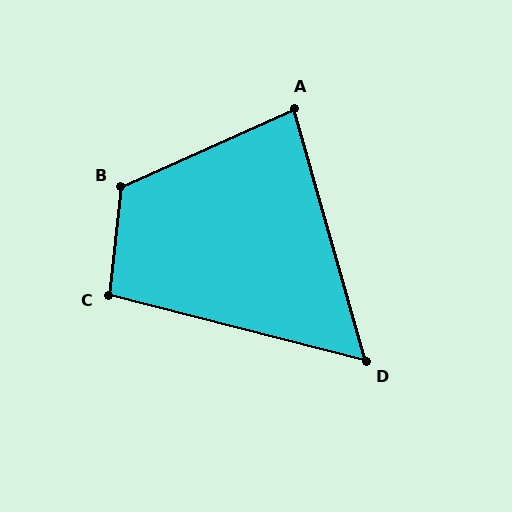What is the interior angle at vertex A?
Approximately 82 degrees (acute).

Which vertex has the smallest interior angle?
D, at approximately 60 degrees.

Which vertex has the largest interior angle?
B, at approximately 120 degrees.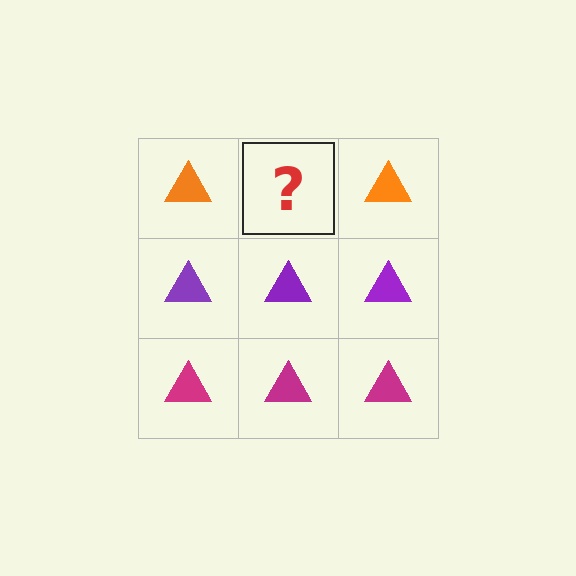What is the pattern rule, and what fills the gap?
The rule is that each row has a consistent color. The gap should be filled with an orange triangle.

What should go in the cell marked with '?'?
The missing cell should contain an orange triangle.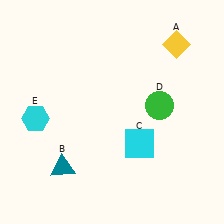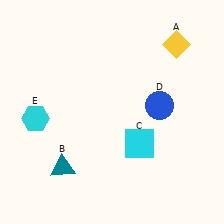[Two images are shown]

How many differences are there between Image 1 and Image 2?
There is 1 difference between the two images.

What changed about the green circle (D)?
In Image 1, D is green. In Image 2, it changed to blue.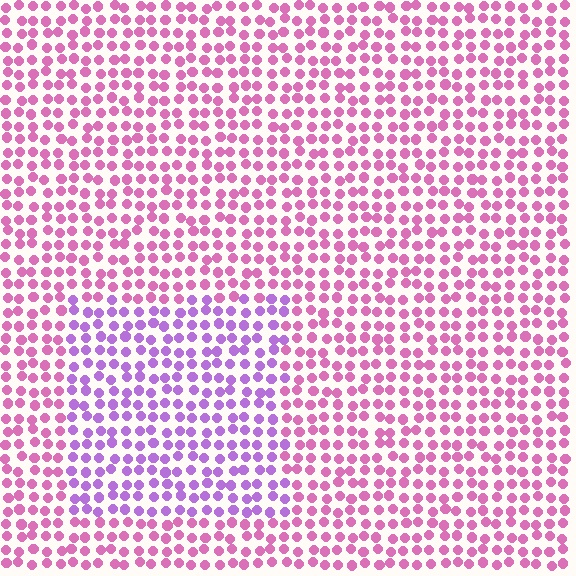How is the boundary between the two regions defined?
The boundary is defined purely by a slight shift in hue (about 40 degrees). Spacing, size, and orientation are identical on both sides.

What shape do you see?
I see a rectangle.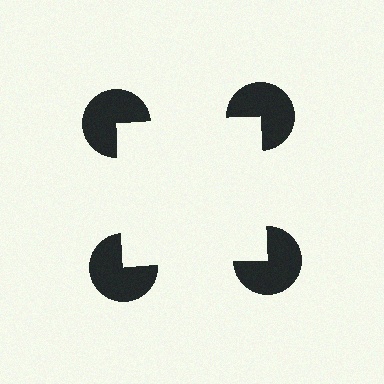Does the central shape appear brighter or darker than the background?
It typically appears slightly brighter than the background, even though no actual brightness change is drawn.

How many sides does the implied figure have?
4 sides.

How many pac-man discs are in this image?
There are 4 — one at each vertex of the illusory square.